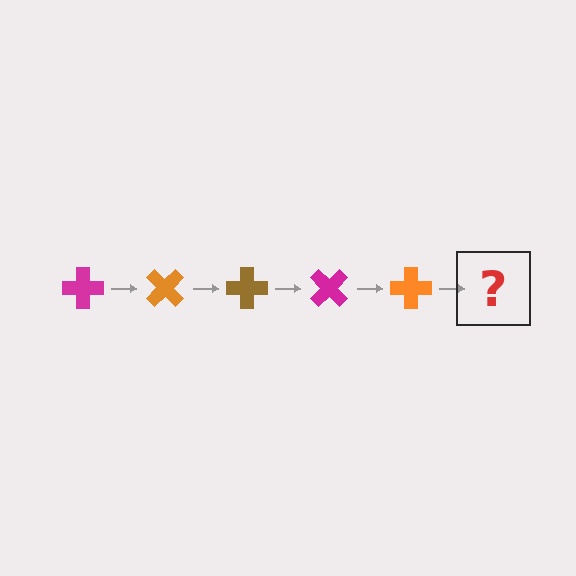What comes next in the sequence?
The next element should be a brown cross, rotated 225 degrees from the start.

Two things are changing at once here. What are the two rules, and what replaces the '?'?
The two rules are that it rotates 45 degrees each step and the color cycles through magenta, orange, and brown. The '?' should be a brown cross, rotated 225 degrees from the start.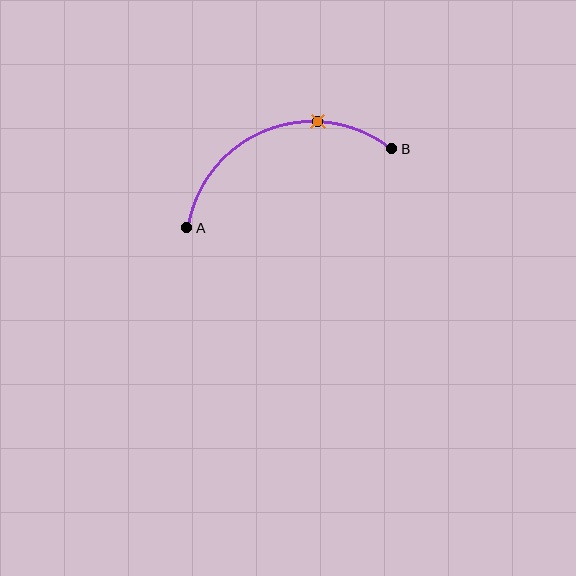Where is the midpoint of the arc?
The arc midpoint is the point on the curve farthest from the straight line joining A and B. It sits above that line.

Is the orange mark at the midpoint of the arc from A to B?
No. The orange mark lies on the arc but is closer to endpoint B. The arc midpoint would be at the point on the curve equidistant along the arc from both A and B.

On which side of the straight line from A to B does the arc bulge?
The arc bulges above the straight line connecting A and B.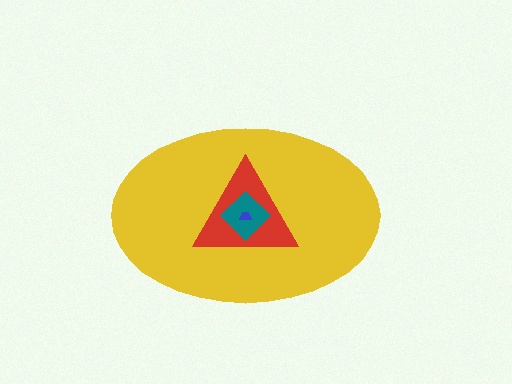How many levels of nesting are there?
4.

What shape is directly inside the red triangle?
The teal diamond.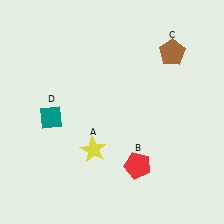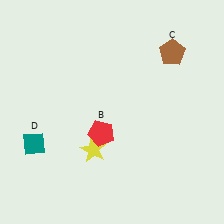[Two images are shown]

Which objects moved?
The objects that moved are: the red pentagon (B), the teal diamond (D).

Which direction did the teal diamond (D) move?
The teal diamond (D) moved down.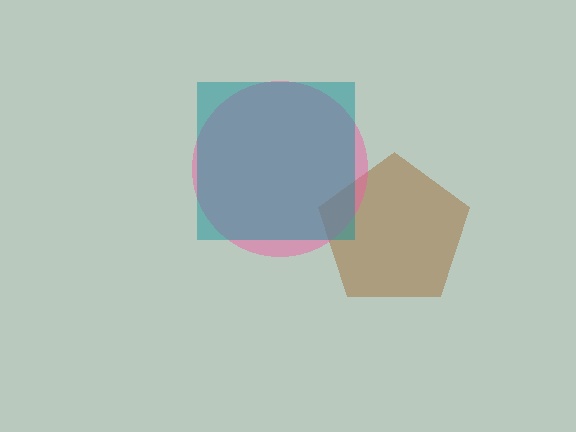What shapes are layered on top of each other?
The layered shapes are: a brown pentagon, a pink circle, a teal square.